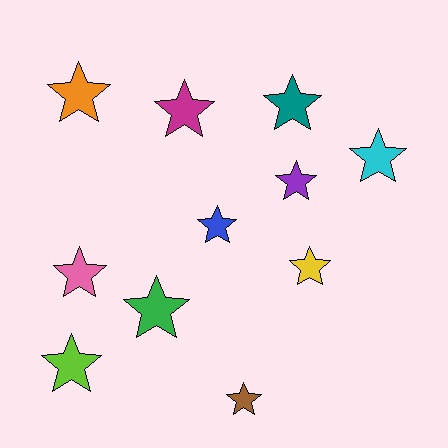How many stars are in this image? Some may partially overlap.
There are 11 stars.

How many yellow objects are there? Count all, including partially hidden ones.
There is 1 yellow object.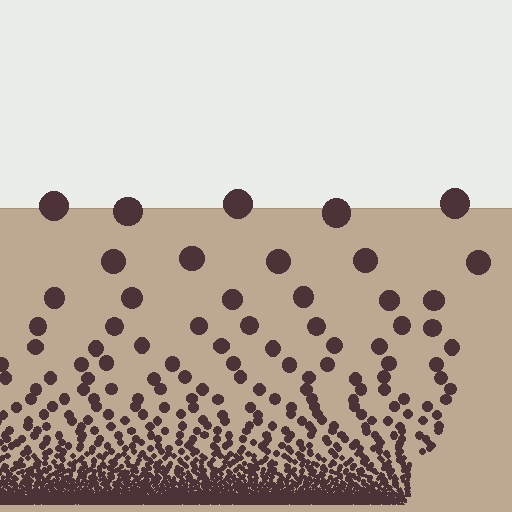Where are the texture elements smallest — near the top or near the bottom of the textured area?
Near the bottom.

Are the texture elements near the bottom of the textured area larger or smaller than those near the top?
Smaller. The gradient is inverted — elements near the bottom are smaller and denser.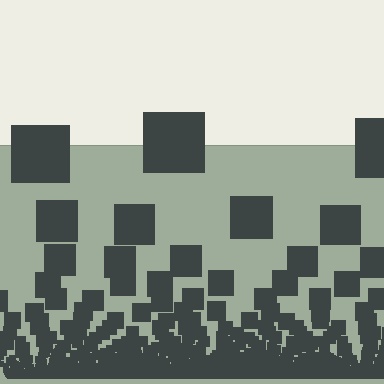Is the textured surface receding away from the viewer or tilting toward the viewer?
The surface appears to tilt toward the viewer. Texture elements get larger and sparser toward the top.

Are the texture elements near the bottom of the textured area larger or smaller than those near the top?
Smaller. The gradient is inverted — elements near the bottom are smaller and denser.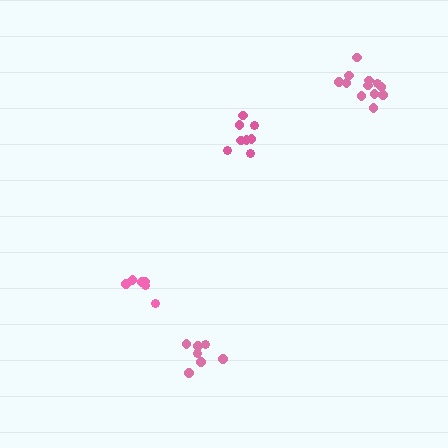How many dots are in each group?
Group 1: 6 dots, Group 2: 8 dots, Group 3: 7 dots, Group 4: 12 dots (33 total).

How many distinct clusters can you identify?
There are 4 distinct clusters.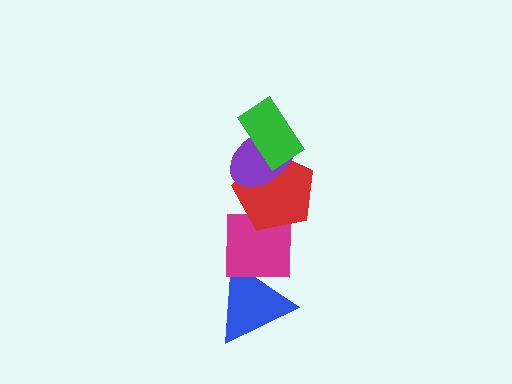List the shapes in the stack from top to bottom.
From top to bottom: the green rectangle, the purple ellipse, the red pentagon, the magenta square, the blue triangle.